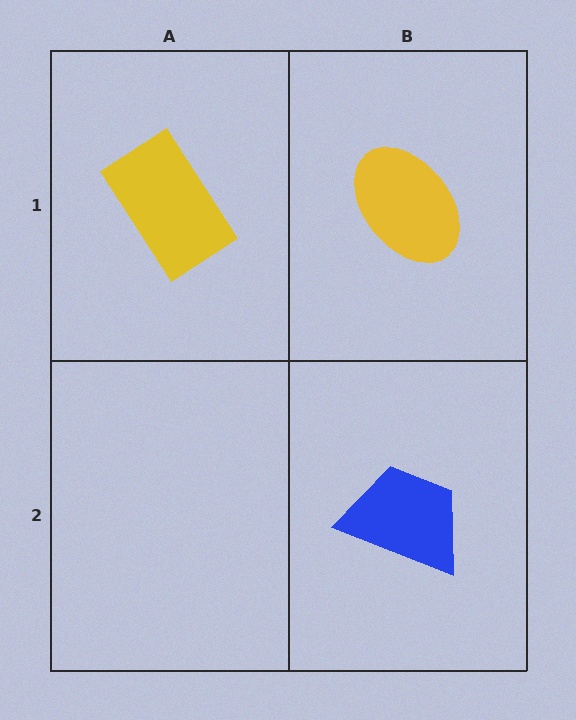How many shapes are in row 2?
1 shape.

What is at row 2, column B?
A blue trapezoid.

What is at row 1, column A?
A yellow rectangle.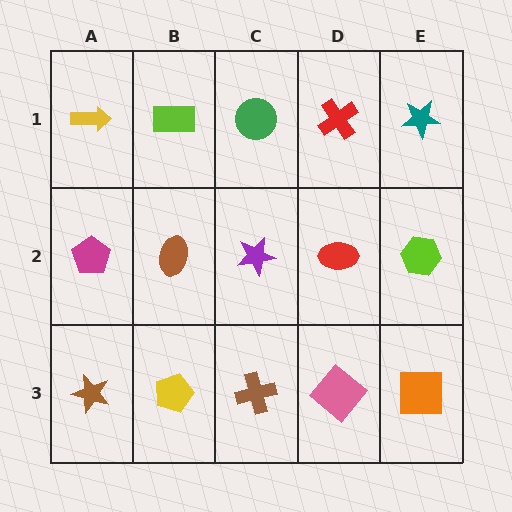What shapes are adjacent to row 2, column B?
A lime rectangle (row 1, column B), a yellow pentagon (row 3, column B), a magenta pentagon (row 2, column A), a purple star (row 2, column C).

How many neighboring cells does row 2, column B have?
4.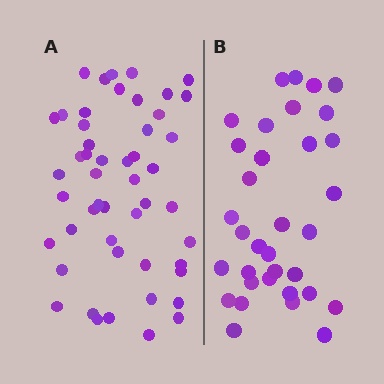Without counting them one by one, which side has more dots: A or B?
Region A (the left region) has more dots.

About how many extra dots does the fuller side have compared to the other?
Region A has approximately 15 more dots than region B.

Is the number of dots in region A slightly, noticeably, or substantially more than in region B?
Region A has substantially more. The ratio is roughly 1.5 to 1.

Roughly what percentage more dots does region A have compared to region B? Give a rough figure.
About 45% more.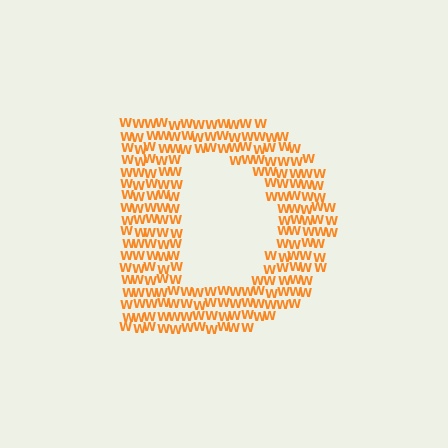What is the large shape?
The large shape is the letter D.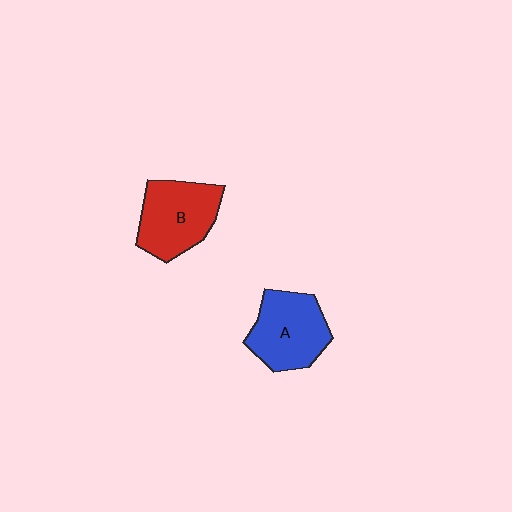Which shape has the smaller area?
Shape A (blue).